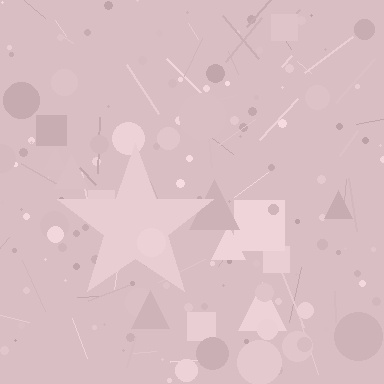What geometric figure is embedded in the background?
A star is embedded in the background.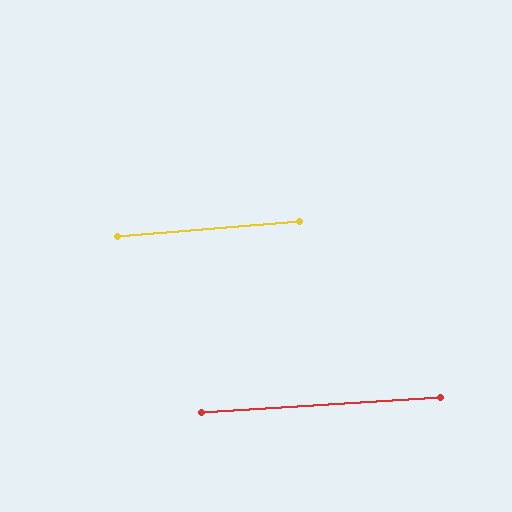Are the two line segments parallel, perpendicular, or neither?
Parallel — their directions differ by only 0.9°.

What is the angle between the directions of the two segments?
Approximately 1 degree.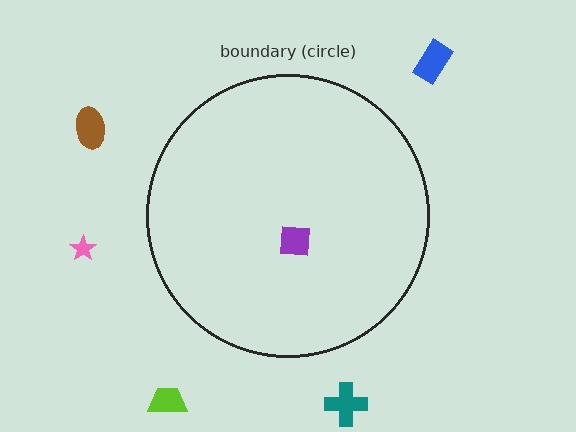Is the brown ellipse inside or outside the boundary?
Outside.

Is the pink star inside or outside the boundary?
Outside.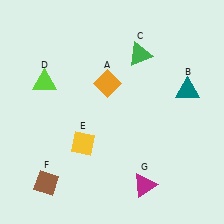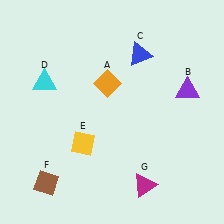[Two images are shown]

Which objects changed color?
B changed from teal to purple. C changed from green to blue. D changed from lime to cyan.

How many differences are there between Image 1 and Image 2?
There are 3 differences between the two images.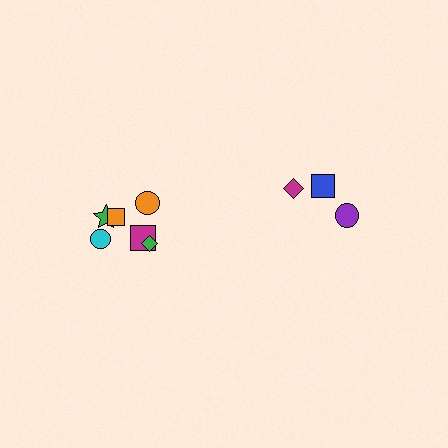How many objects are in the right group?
There are 3 objects.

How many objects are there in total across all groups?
There are 9 objects.